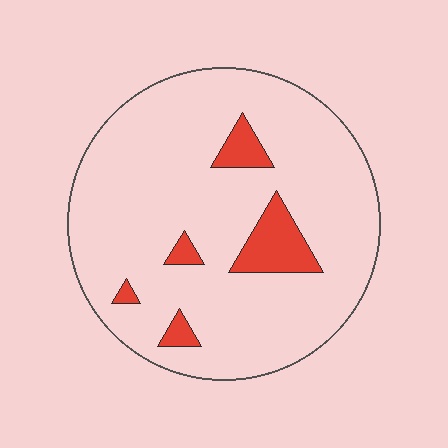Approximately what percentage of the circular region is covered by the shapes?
Approximately 10%.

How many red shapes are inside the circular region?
5.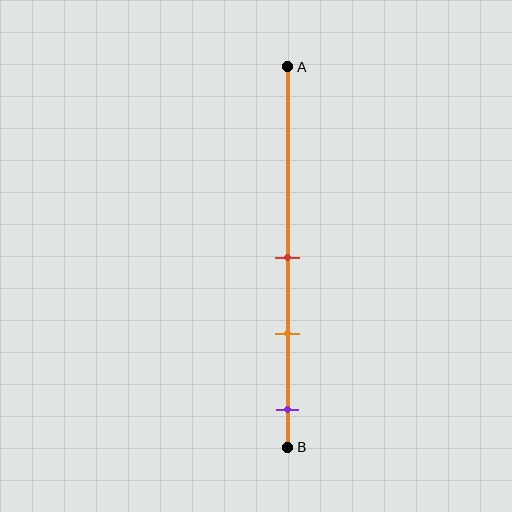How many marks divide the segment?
There are 3 marks dividing the segment.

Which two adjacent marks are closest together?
The red and orange marks are the closest adjacent pair.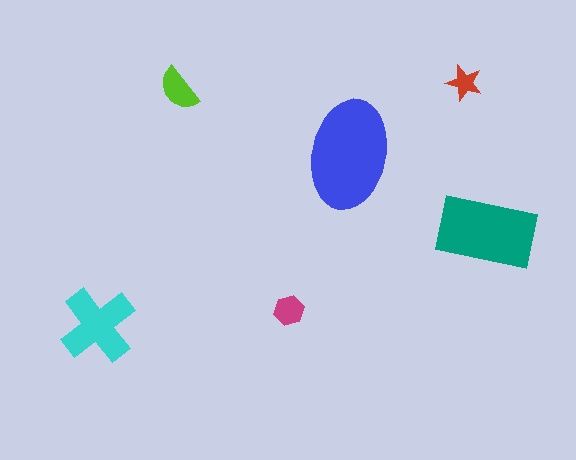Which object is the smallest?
The red star.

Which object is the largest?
The blue ellipse.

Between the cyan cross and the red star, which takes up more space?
The cyan cross.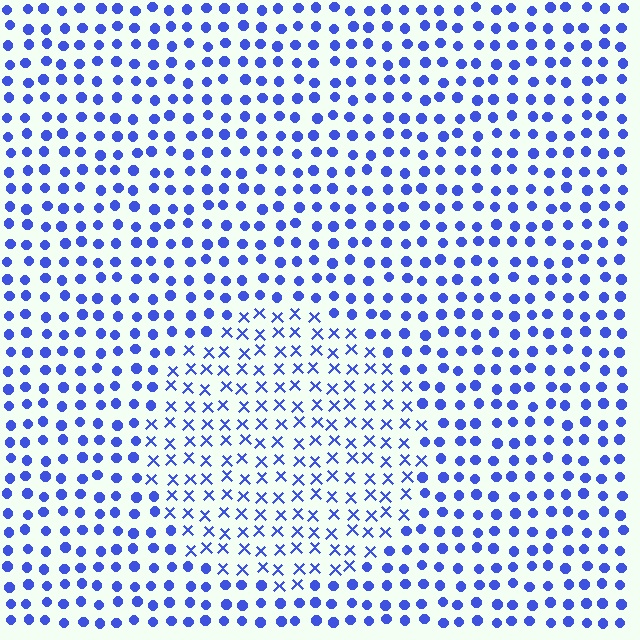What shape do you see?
I see a circle.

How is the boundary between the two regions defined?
The boundary is defined by a change in element shape: X marks inside vs. circles outside. All elements share the same color and spacing.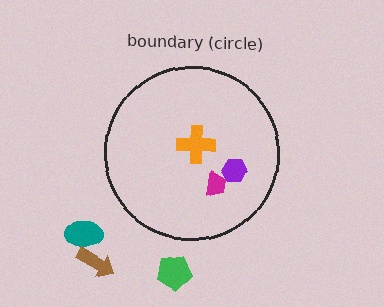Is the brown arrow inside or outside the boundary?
Outside.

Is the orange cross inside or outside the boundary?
Inside.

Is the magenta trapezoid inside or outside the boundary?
Inside.